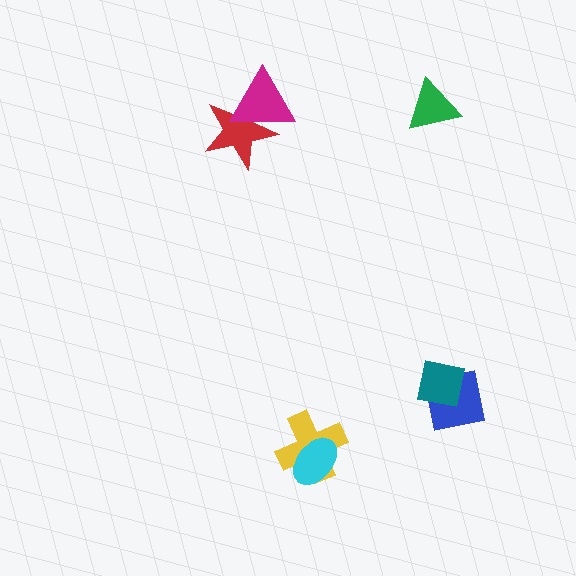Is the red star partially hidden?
Yes, it is partially covered by another shape.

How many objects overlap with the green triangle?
0 objects overlap with the green triangle.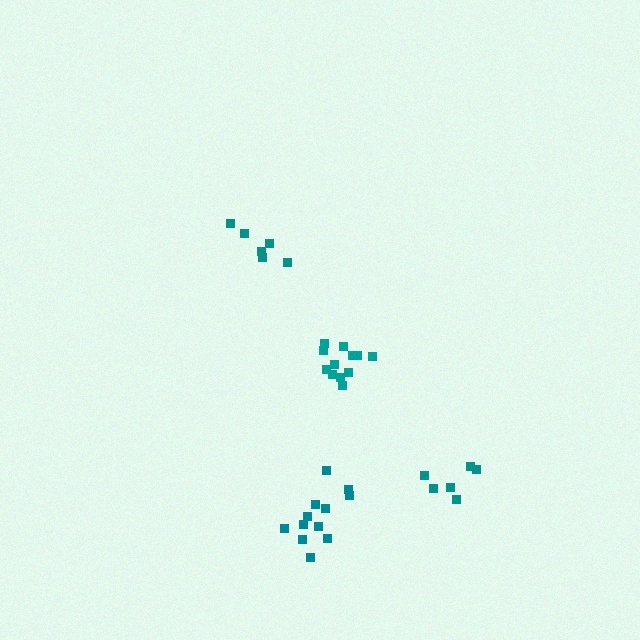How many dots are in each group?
Group 1: 12 dots, Group 2: 6 dots, Group 3: 6 dots, Group 4: 12 dots (36 total).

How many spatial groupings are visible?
There are 4 spatial groupings.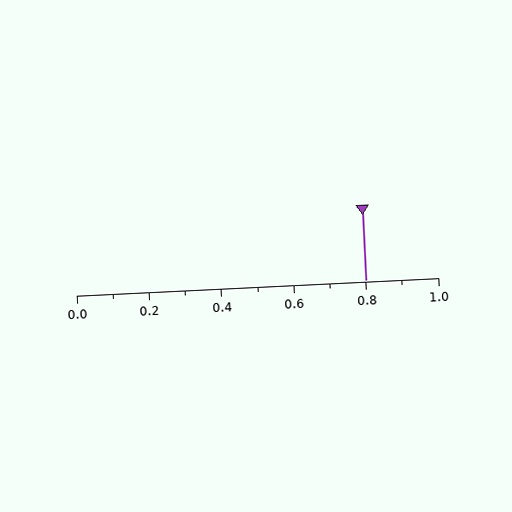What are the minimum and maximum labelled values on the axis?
The axis runs from 0.0 to 1.0.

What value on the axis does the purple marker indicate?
The marker indicates approximately 0.8.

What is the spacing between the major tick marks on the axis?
The major ticks are spaced 0.2 apart.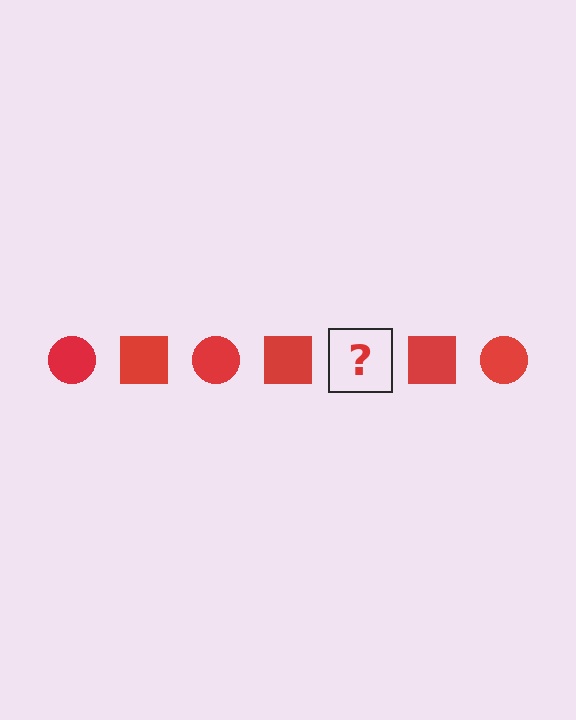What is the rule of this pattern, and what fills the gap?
The rule is that the pattern cycles through circle, square shapes in red. The gap should be filled with a red circle.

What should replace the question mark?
The question mark should be replaced with a red circle.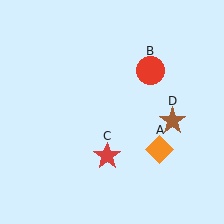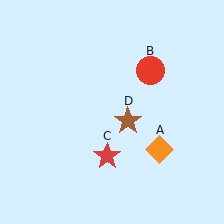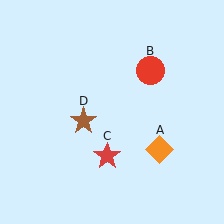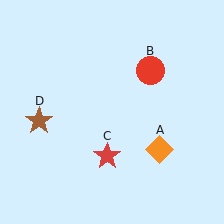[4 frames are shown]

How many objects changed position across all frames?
1 object changed position: brown star (object D).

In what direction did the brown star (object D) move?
The brown star (object D) moved left.